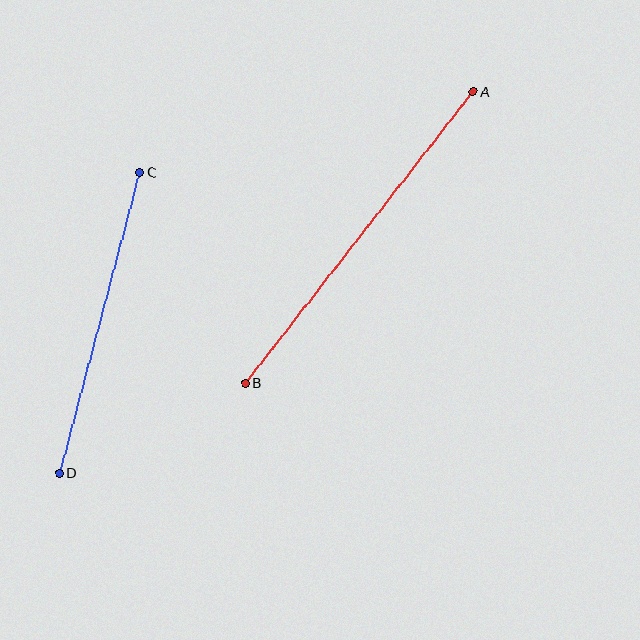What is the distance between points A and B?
The distance is approximately 370 pixels.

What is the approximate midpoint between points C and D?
The midpoint is at approximately (99, 323) pixels.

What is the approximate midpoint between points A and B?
The midpoint is at approximately (359, 237) pixels.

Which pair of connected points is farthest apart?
Points A and B are farthest apart.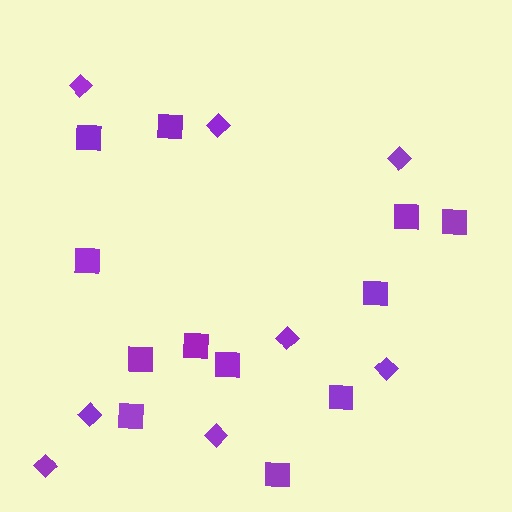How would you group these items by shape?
There are 2 groups: one group of diamonds (8) and one group of squares (12).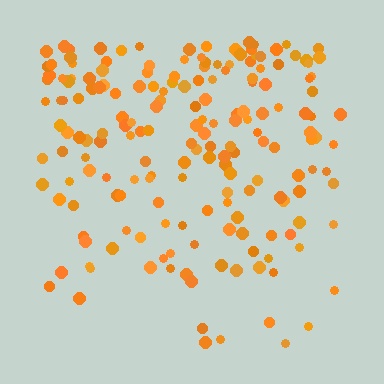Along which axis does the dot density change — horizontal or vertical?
Vertical.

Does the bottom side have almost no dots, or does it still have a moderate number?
Still a moderate number, just noticeably fewer than the top.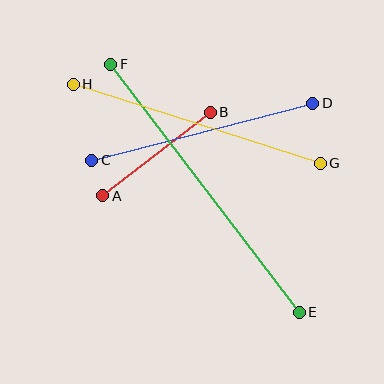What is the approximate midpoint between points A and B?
The midpoint is at approximately (156, 154) pixels.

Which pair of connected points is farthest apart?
Points E and F are farthest apart.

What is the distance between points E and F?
The distance is approximately 312 pixels.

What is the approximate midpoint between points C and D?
The midpoint is at approximately (202, 132) pixels.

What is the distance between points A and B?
The distance is approximately 136 pixels.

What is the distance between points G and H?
The distance is approximately 259 pixels.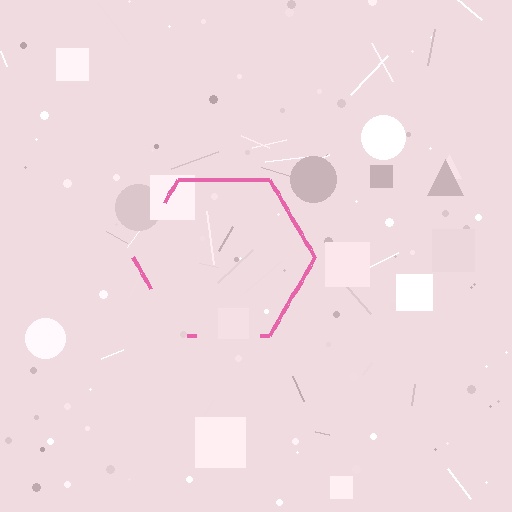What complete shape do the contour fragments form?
The contour fragments form a hexagon.